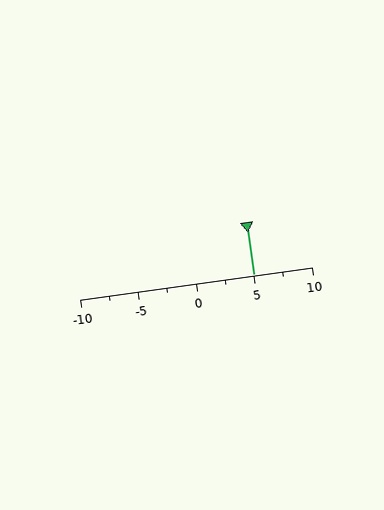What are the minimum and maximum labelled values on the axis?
The axis runs from -10 to 10.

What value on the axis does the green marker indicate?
The marker indicates approximately 5.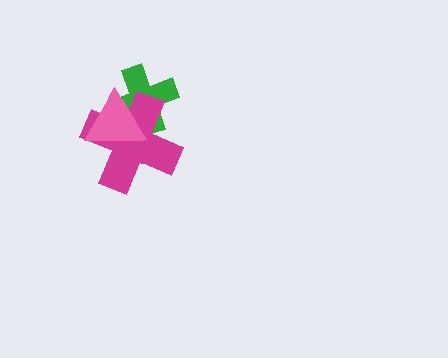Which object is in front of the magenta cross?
The pink triangle is in front of the magenta cross.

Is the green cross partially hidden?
Yes, it is partially covered by another shape.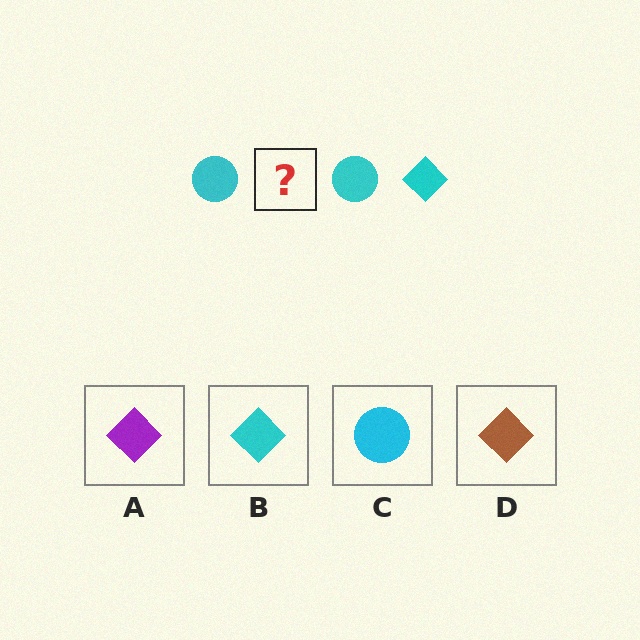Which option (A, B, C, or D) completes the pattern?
B.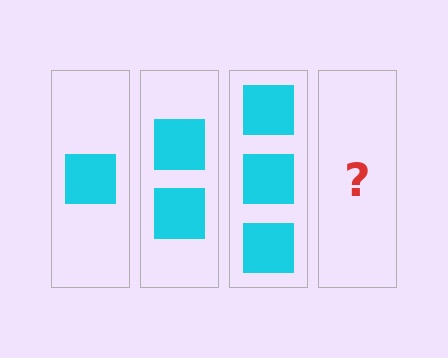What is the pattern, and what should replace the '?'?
The pattern is that each step adds one more square. The '?' should be 4 squares.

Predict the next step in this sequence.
The next step is 4 squares.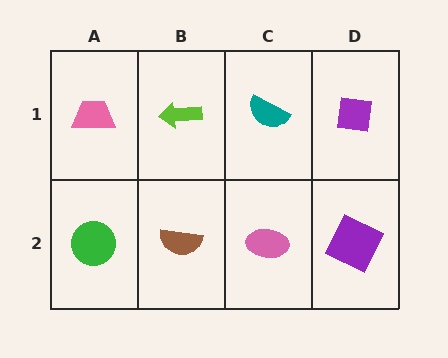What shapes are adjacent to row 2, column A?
A pink trapezoid (row 1, column A), a brown semicircle (row 2, column B).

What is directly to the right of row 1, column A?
A lime arrow.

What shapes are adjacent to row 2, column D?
A purple square (row 1, column D), a pink ellipse (row 2, column C).